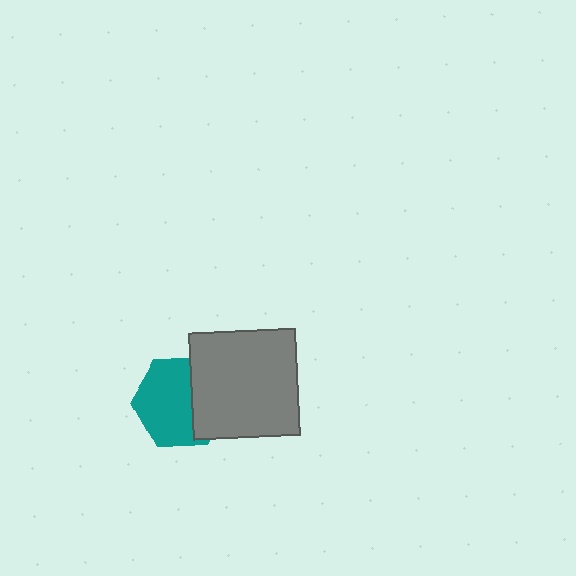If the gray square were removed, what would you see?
You would see the complete teal hexagon.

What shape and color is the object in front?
The object in front is a gray square.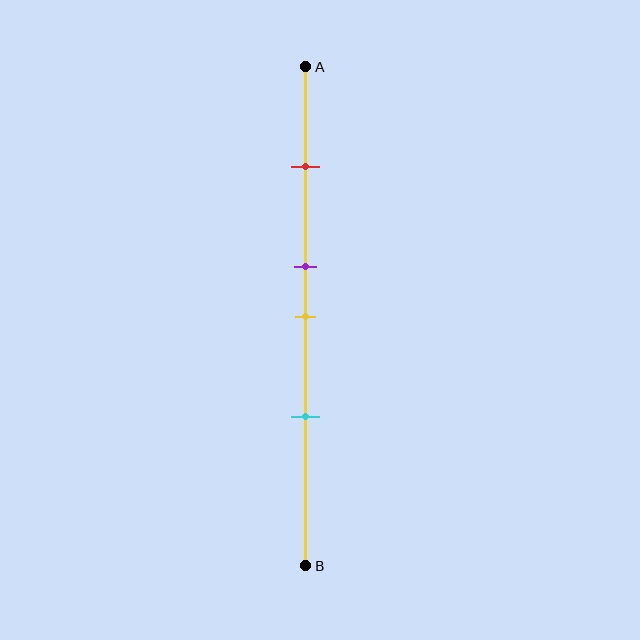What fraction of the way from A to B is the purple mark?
The purple mark is approximately 40% (0.4) of the way from A to B.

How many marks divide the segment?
There are 4 marks dividing the segment.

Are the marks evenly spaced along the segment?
No, the marks are not evenly spaced.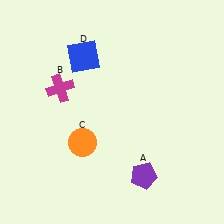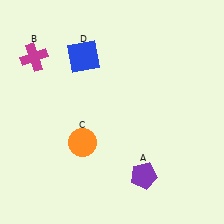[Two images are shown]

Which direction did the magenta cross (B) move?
The magenta cross (B) moved up.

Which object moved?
The magenta cross (B) moved up.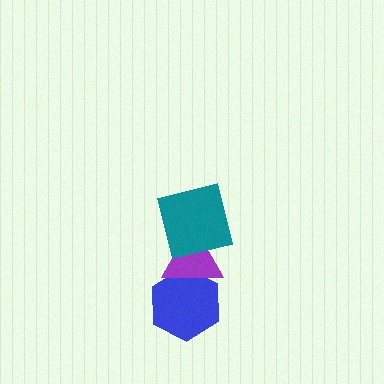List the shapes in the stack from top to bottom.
From top to bottom: the teal square, the purple triangle, the blue hexagon.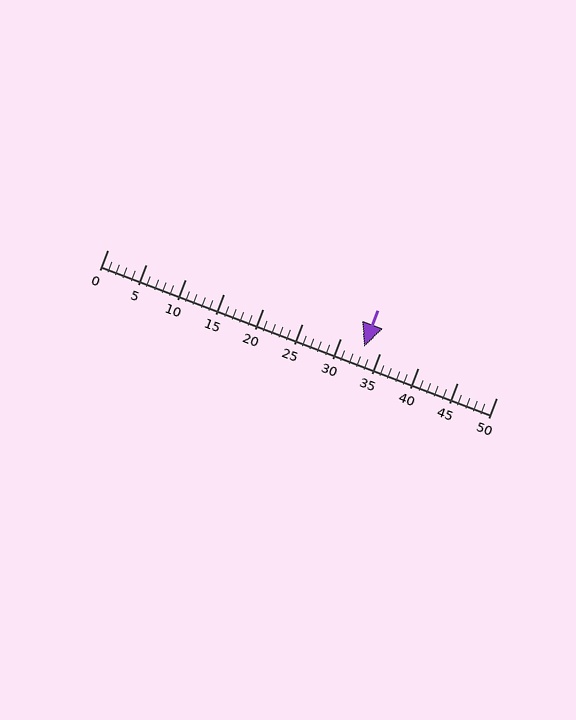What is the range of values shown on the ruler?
The ruler shows values from 0 to 50.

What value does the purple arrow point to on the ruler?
The purple arrow points to approximately 33.